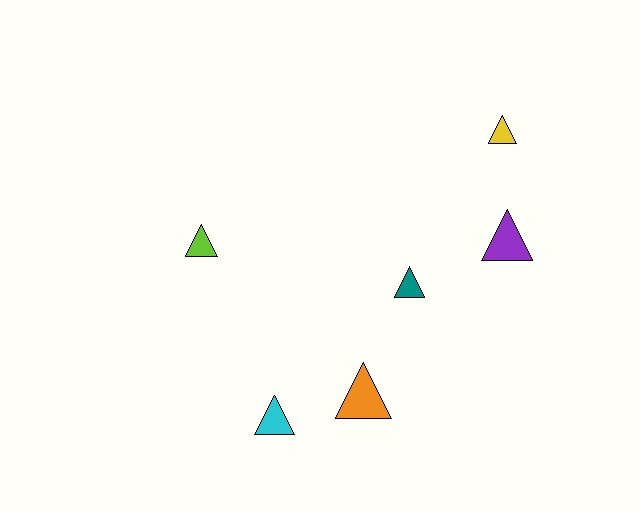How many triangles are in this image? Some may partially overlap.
There are 6 triangles.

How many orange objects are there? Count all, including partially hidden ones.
There is 1 orange object.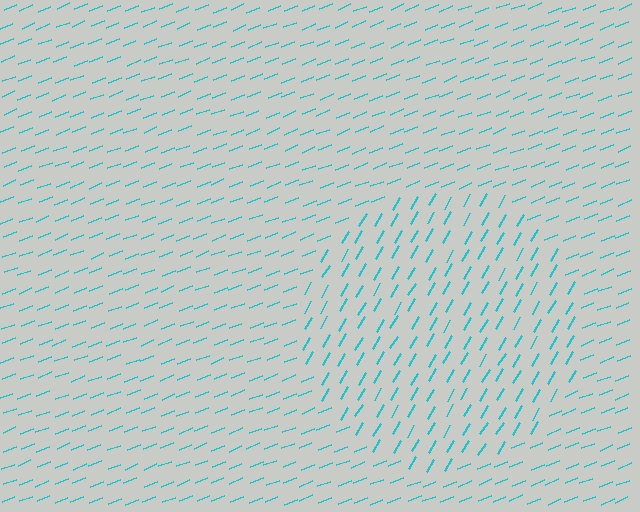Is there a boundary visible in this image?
Yes, there is a texture boundary formed by a change in line orientation.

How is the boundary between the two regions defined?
The boundary is defined purely by a change in line orientation (approximately 39 degrees difference). All lines are the same color and thickness.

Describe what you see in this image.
The image is filled with small cyan line segments. A circle region in the image has lines oriented differently from the surrounding lines, creating a visible texture boundary.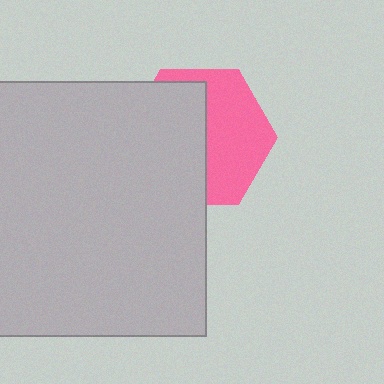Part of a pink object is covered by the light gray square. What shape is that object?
It is a hexagon.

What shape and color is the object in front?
The object in front is a light gray square.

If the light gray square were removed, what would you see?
You would see the complete pink hexagon.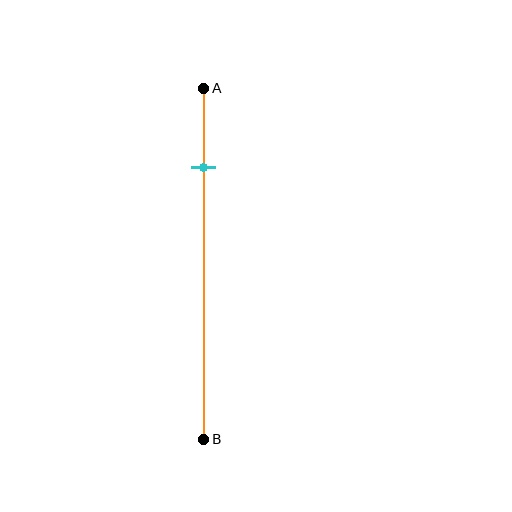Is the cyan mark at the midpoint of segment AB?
No, the mark is at about 25% from A, not at the 50% midpoint.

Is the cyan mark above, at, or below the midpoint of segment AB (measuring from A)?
The cyan mark is above the midpoint of segment AB.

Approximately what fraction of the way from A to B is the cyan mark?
The cyan mark is approximately 25% of the way from A to B.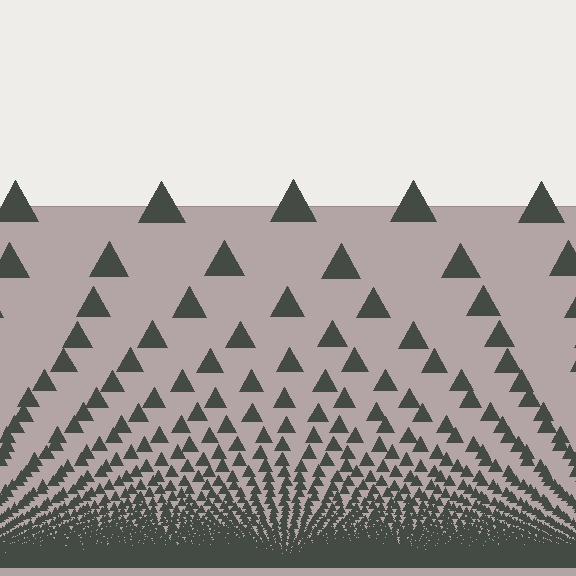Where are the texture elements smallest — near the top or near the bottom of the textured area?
Near the bottom.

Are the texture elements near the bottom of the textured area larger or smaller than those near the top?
Smaller. The gradient is inverted — elements near the bottom are smaller and denser.